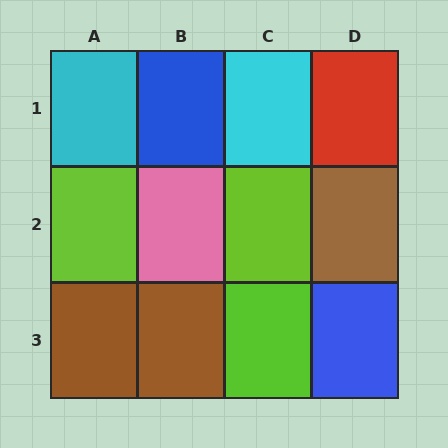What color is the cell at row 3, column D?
Blue.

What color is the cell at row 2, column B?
Pink.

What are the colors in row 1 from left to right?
Cyan, blue, cyan, red.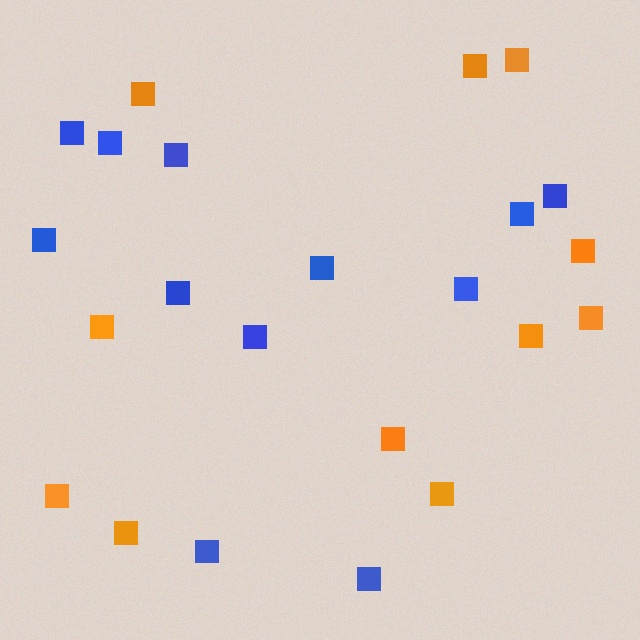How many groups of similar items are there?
There are 2 groups: one group of orange squares (11) and one group of blue squares (12).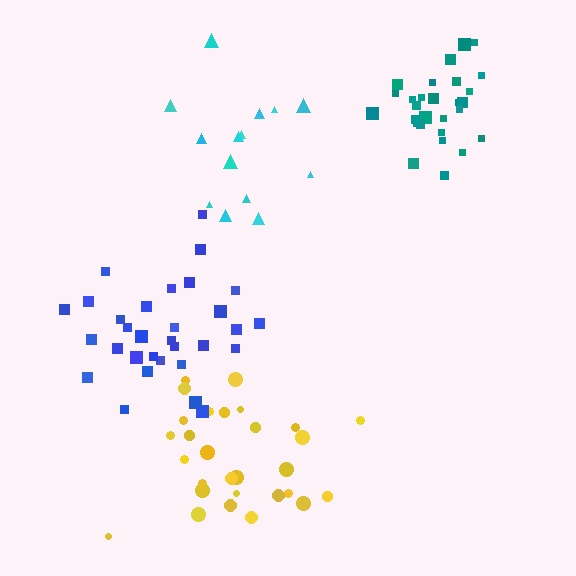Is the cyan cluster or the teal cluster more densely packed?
Teal.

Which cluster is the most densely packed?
Teal.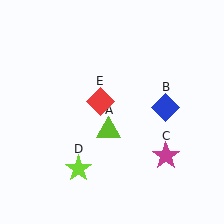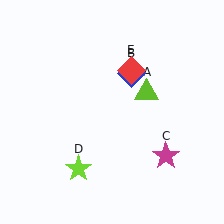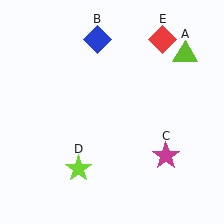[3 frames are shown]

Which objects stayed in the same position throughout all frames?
Magenta star (object C) and lime star (object D) remained stationary.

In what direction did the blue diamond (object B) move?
The blue diamond (object B) moved up and to the left.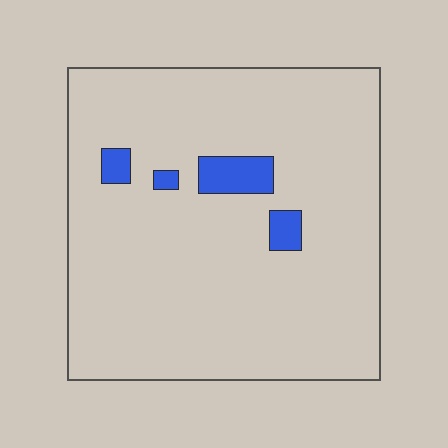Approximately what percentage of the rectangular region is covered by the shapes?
Approximately 5%.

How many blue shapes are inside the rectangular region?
4.